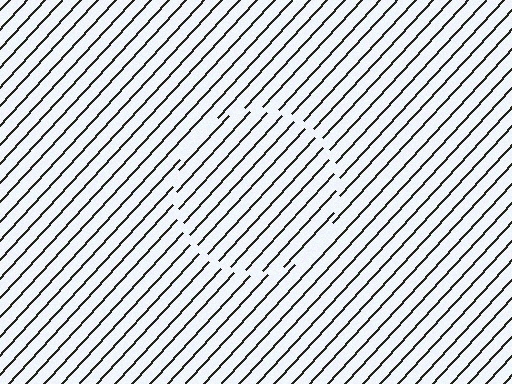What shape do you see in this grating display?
An illusory circle. The interior of the shape contains the same grating, shifted by half a period — the contour is defined by the phase discontinuity where line-ends from the inner and outer gratings abut.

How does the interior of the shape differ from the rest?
The interior of the shape contains the same grating, shifted by half a period — the contour is defined by the phase discontinuity where line-ends from the inner and outer gratings abut.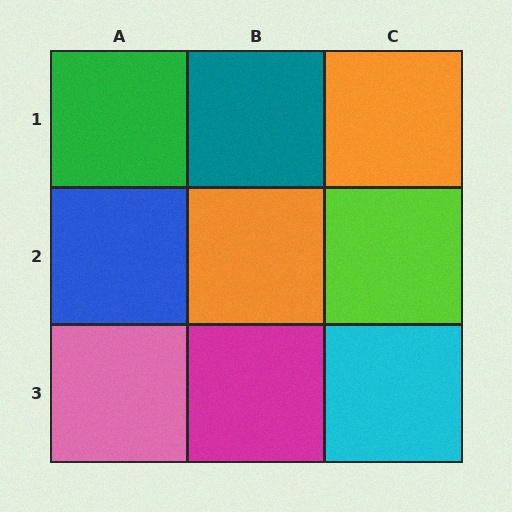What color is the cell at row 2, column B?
Orange.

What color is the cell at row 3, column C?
Cyan.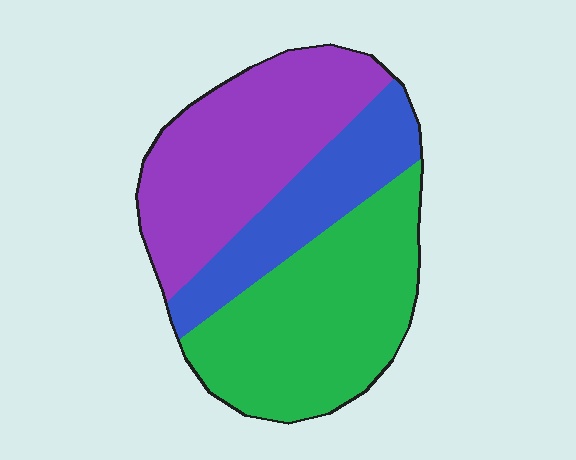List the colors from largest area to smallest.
From largest to smallest: green, purple, blue.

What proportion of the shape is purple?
Purple covers roughly 35% of the shape.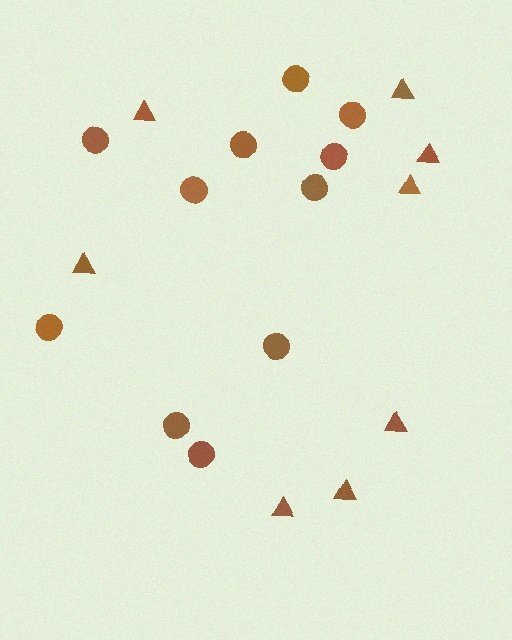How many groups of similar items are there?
There are 2 groups: one group of circles (11) and one group of triangles (8).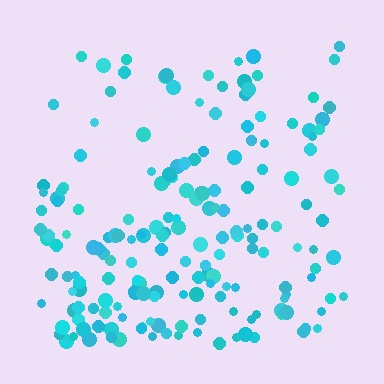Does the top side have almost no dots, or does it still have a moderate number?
Still a moderate number, just noticeably fewer than the bottom.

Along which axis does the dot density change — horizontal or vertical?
Vertical.